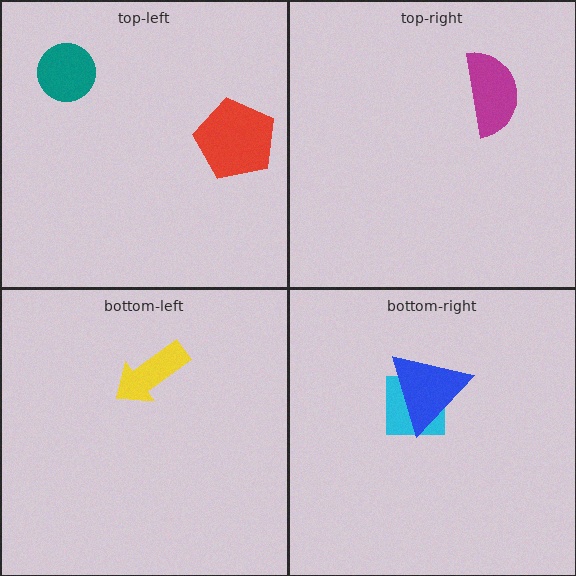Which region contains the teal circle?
The top-left region.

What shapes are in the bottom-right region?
The cyan square, the blue triangle.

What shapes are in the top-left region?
The teal circle, the red pentagon.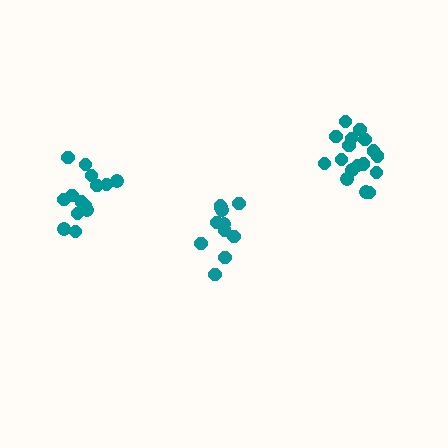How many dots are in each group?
Group 1: 11 dots, Group 2: 17 dots, Group 3: 14 dots (42 total).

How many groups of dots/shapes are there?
There are 3 groups.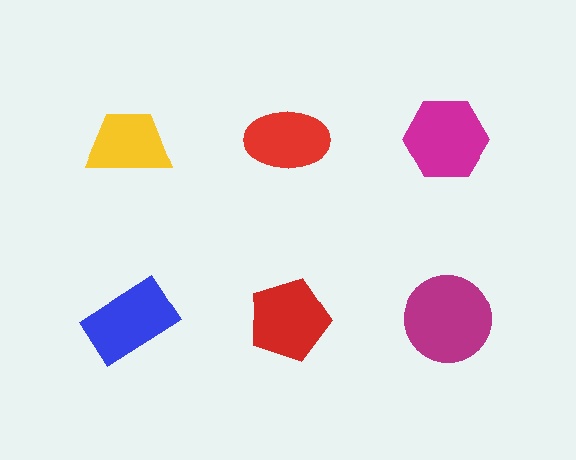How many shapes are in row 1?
3 shapes.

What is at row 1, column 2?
A red ellipse.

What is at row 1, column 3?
A magenta hexagon.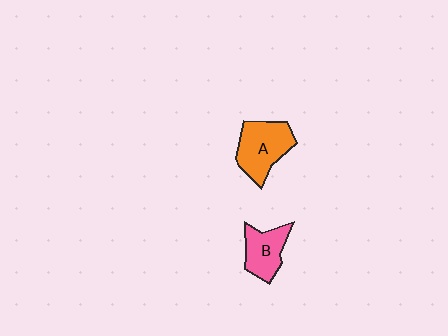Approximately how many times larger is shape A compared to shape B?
Approximately 1.4 times.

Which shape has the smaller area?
Shape B (pink).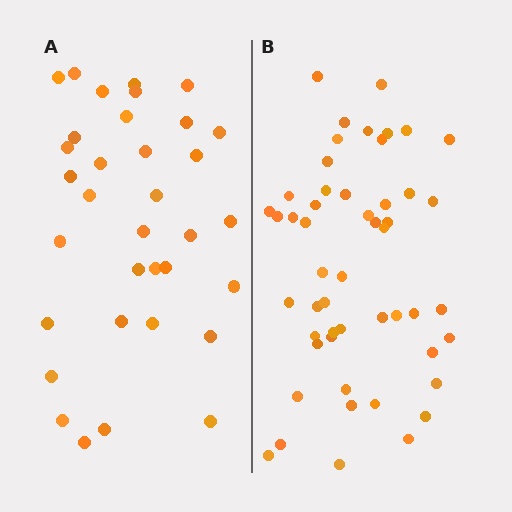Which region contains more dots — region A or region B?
Region B (the right region) has more dots.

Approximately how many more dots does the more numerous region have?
Region B has approximately 15 more dots than region A.